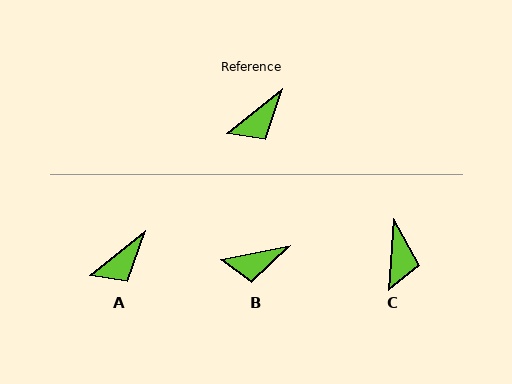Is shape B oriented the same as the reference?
No, it is off by about 27 degrees.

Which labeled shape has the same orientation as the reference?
A.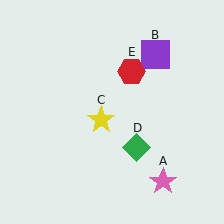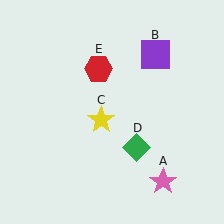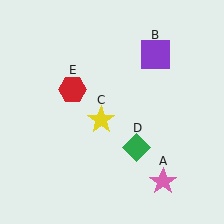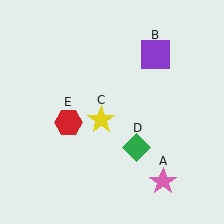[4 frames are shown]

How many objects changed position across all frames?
1 object changed position: red hexagon (object E).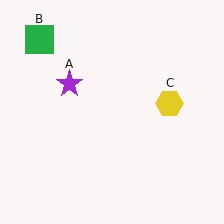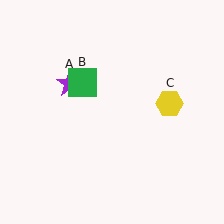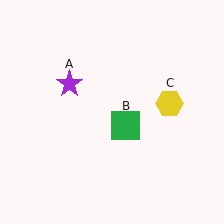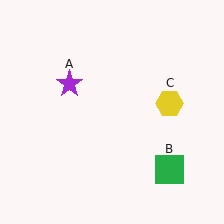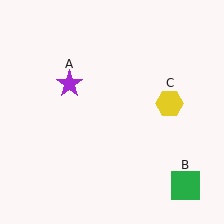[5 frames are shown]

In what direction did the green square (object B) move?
The green square (object B) moved down and to the right.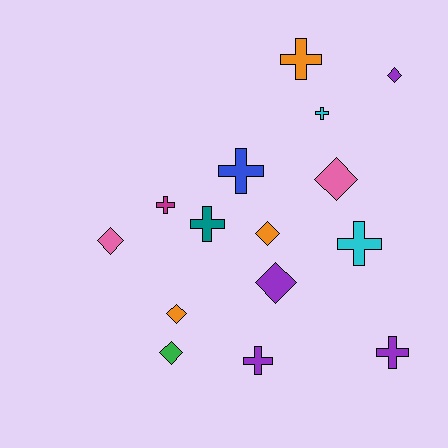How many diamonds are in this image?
There are 7 diamonds.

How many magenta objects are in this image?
There is 1 magenta object.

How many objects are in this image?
There are 15 objects.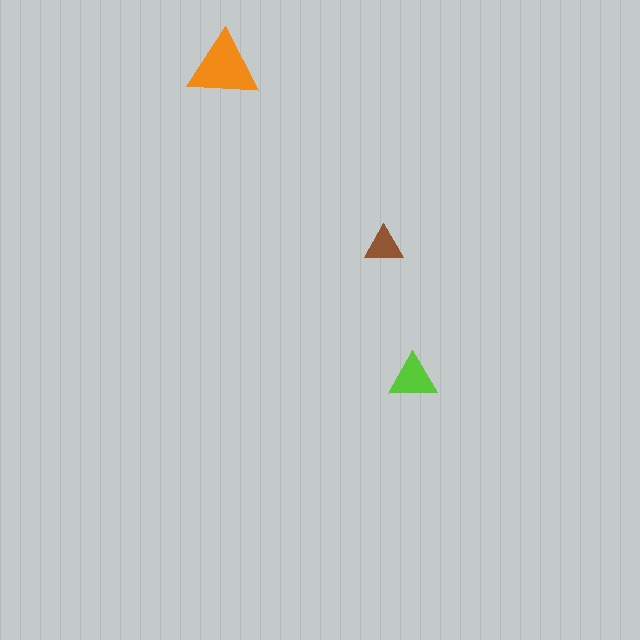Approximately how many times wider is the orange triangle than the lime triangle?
About 1.5 times wider.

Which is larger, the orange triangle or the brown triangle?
The orange one.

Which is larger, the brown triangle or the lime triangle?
The lime one.